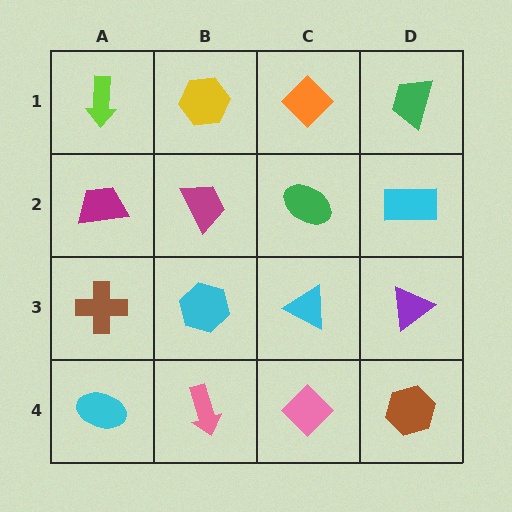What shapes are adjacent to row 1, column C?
A green ellipse (row 2, column C), a yellow hexagon (row 1, column B), a green trapezoid (row 1, column D).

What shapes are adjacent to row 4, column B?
A cyan hexagon (row 3, column B), a cyan ellipse (row 4, column A), a pink diamond (row 4, column C).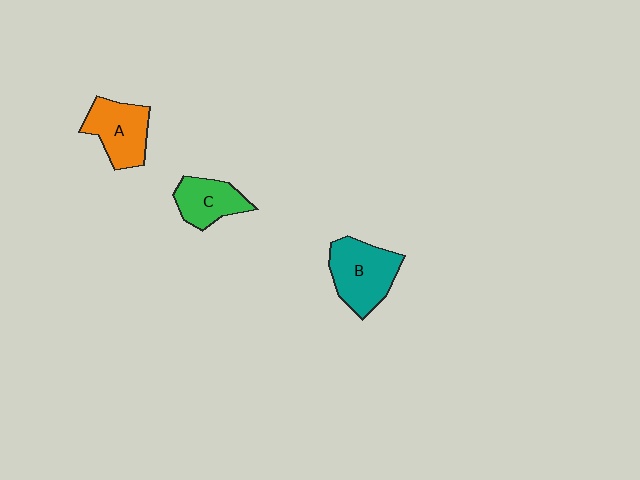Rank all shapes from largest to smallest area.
From largest to smallest: B (teal), A (orange), C (green).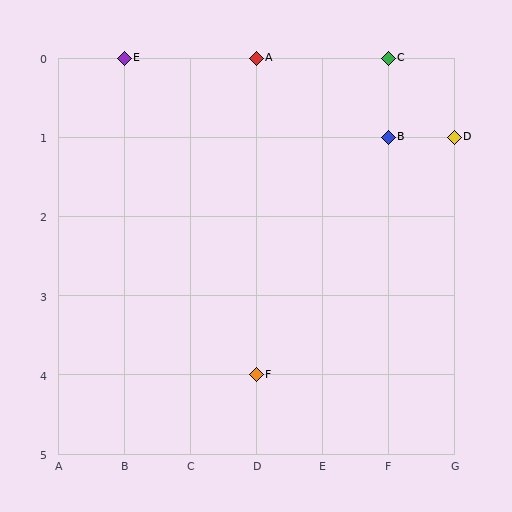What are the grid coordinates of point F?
Point F is at grid coordinates (D, 4).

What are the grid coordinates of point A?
Point A is at grid coordinates (D, 0).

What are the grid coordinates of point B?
Point B is at grid coordinates (F, 1).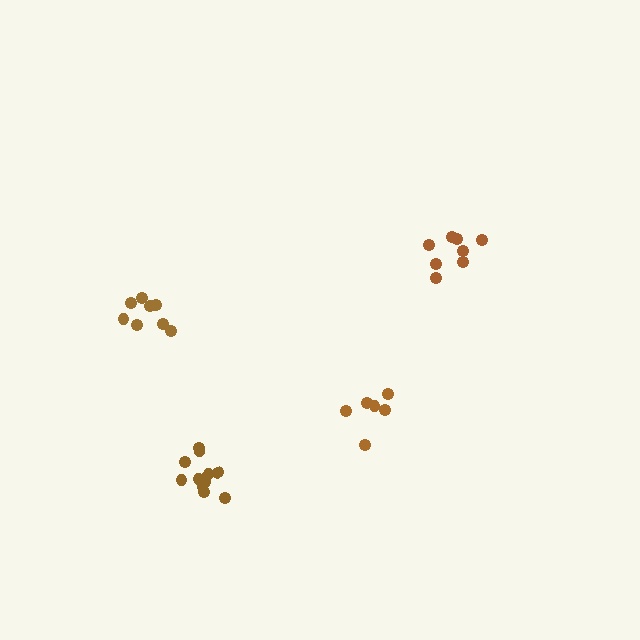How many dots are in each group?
Group 1: 8 dots, Group 2: 6 dots, Group 3: 8 dots, Group 4: 12 dots (34 total).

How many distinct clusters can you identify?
There are 4 distinct clusters.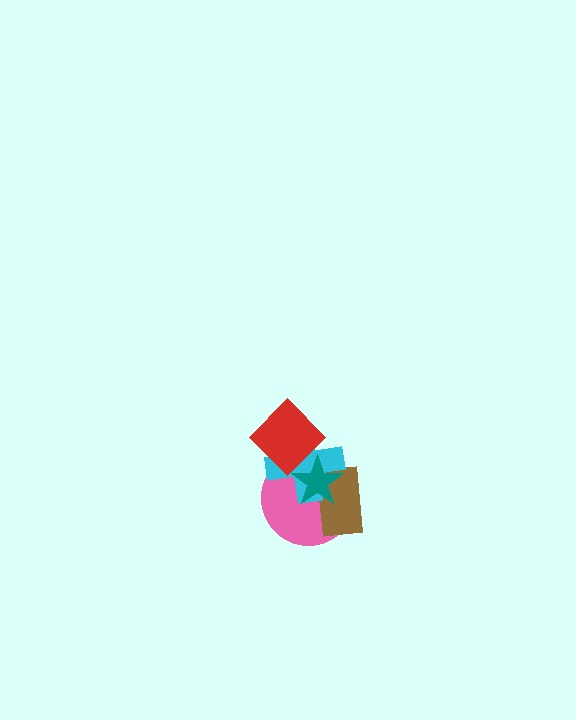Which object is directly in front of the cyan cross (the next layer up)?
The red diamond is directly in front of the cyan cross.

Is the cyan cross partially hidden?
Yes, it is partially covered by another shape.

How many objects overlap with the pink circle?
4 objects overlap with the pink circle.